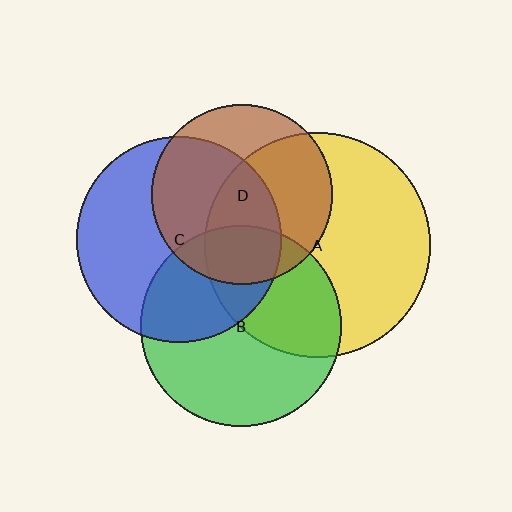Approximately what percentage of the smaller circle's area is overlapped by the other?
Approximately 25%.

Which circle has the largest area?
Circle A (yellow).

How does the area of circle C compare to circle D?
Approximately 1.3 times.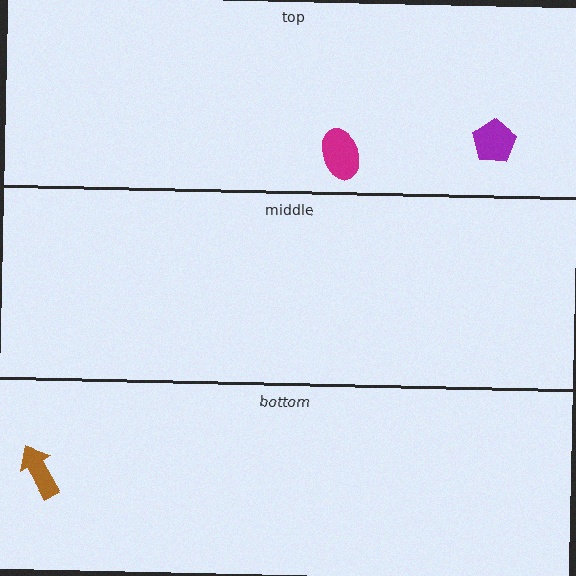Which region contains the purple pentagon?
The top region.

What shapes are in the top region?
The purple pentagon, the magenta ellipse.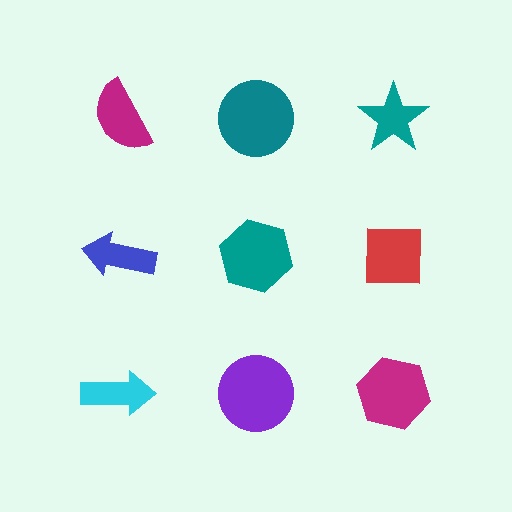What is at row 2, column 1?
A blue arrow.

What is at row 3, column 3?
A magenta hexagon.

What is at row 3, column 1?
A cyan arrow.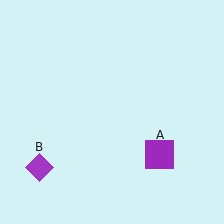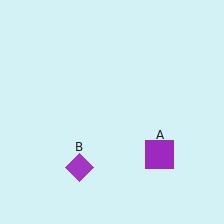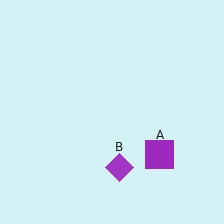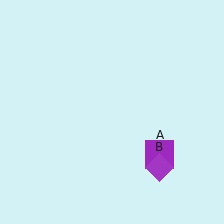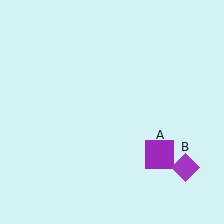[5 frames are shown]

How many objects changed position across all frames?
1 object changed position: purple diamond (object B).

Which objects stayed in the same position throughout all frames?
Purple square (object A) remained stationary.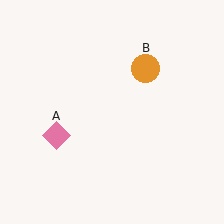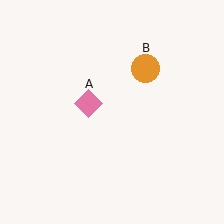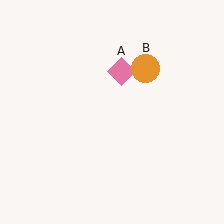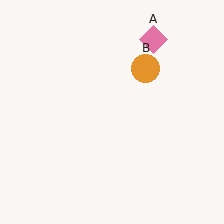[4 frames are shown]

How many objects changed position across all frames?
1 object changed position: pink diamond (object A).